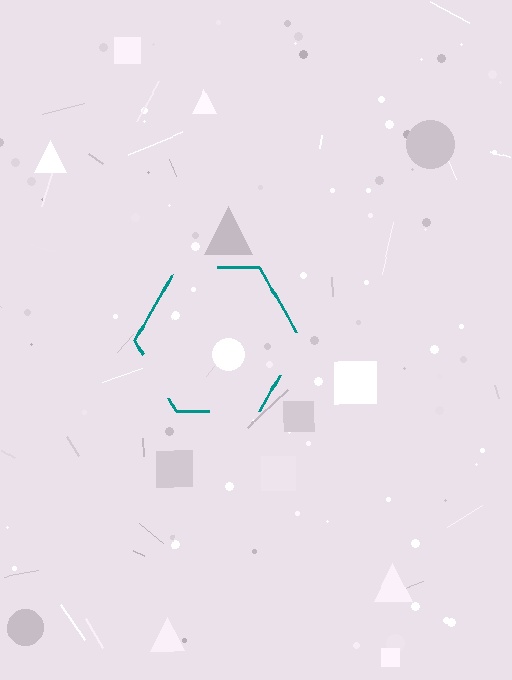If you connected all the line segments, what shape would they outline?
They would outline a hexagon.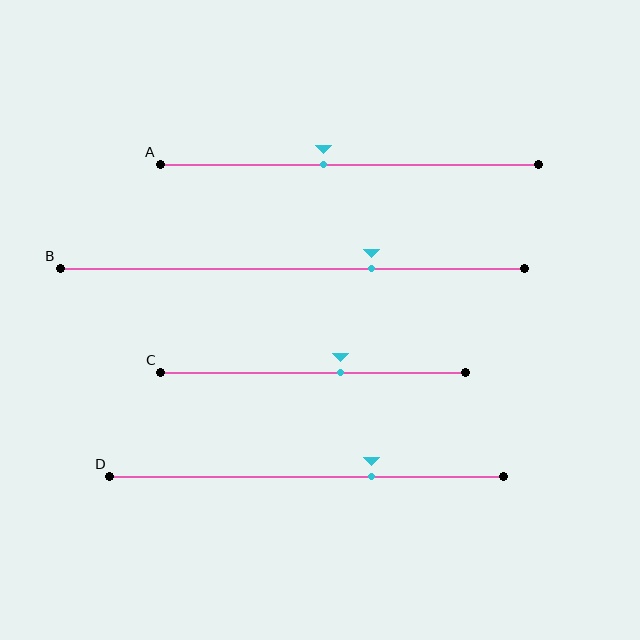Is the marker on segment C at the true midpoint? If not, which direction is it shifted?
No, the marker on segment C is shifted to the right by about 9% of the segment length.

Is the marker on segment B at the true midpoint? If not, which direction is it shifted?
No, the marker on segment B is shifted to the right by about 17% of the segment length.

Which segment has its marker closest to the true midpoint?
Segment A has its marker closest to the true midpoint.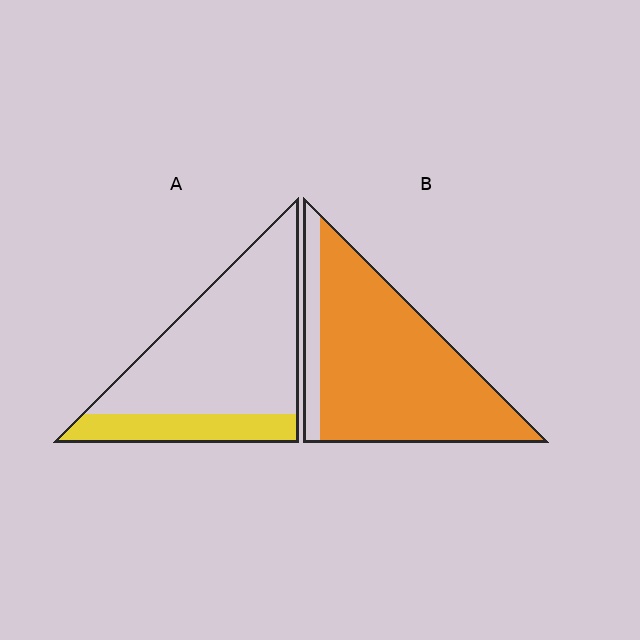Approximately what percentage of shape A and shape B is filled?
A is approximately 20% and B is approximately 85%.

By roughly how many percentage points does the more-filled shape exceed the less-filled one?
By roughly 65 percentage points (B over A).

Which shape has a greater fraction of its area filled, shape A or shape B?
Shape B.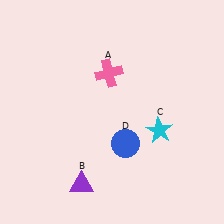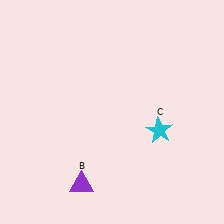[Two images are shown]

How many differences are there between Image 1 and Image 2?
There are 2 differences between the two images.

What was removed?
The blue circle (D), the pink cross (A) were removed in Image 2.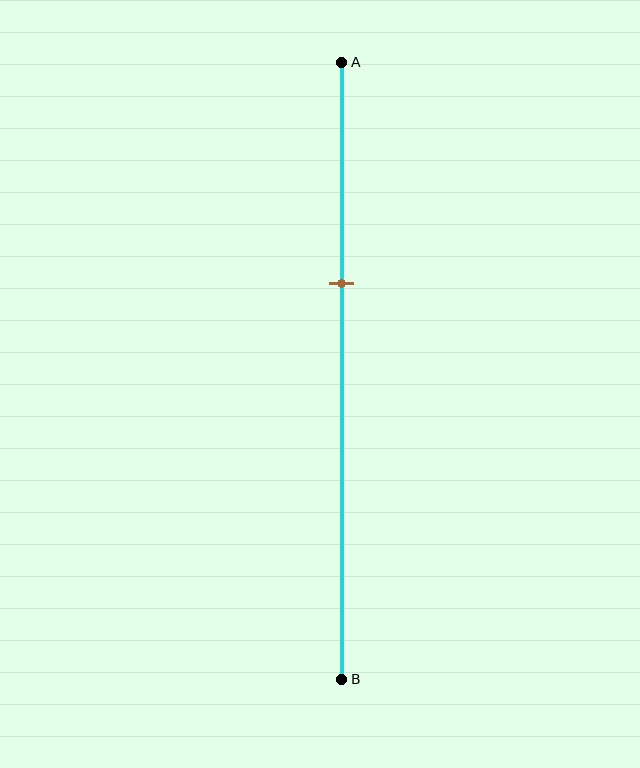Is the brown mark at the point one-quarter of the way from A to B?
No, the mark is at about 35% from A, not at the 25% one-quarter point.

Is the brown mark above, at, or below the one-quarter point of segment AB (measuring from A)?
The brown mark is below the one-quarter point of segment AB.